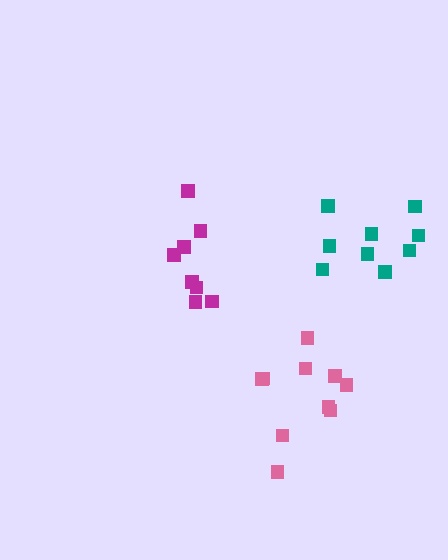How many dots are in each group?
Group 1: 10 dots, Group 2: 8 dots, Group 3: 9 dots (27 total).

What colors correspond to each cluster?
The clusters are colored: pink, magenta, teal.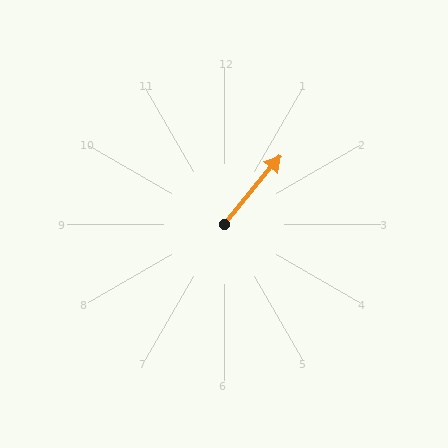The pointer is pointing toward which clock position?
Roughly 1 o'clock.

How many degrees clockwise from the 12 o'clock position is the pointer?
Approximately 39 degrees.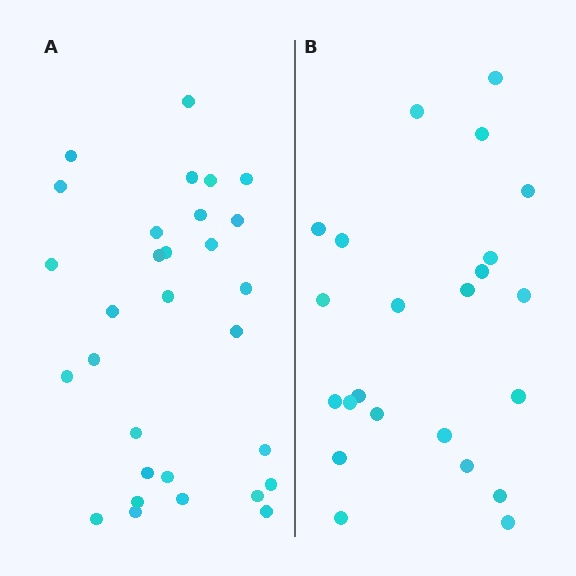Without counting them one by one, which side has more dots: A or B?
Region A (the left region) has more dots.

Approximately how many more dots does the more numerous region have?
Region A has roughly 8 or so more dots than region B.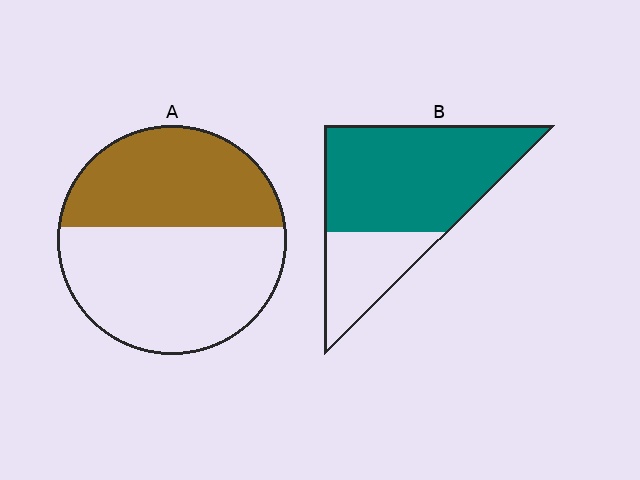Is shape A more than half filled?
No.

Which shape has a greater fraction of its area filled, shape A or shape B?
Shape B.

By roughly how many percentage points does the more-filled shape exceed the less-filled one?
By roughly 30 percentage points (B over A).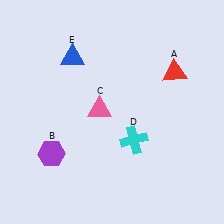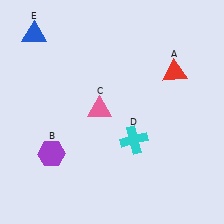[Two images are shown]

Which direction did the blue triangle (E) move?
The blue triangle (E) moved left.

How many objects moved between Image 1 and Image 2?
1 object moved between the two images.